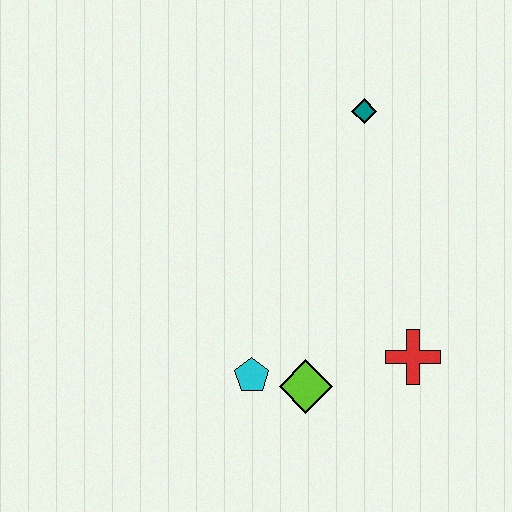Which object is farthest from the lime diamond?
The teal diamond is farthest from the lime diamond.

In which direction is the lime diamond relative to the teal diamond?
The lime diamond is below the teal diamond.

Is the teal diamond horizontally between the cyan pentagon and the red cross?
Yes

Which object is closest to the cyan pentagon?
The lime diamond is closest to the cyan pentagon.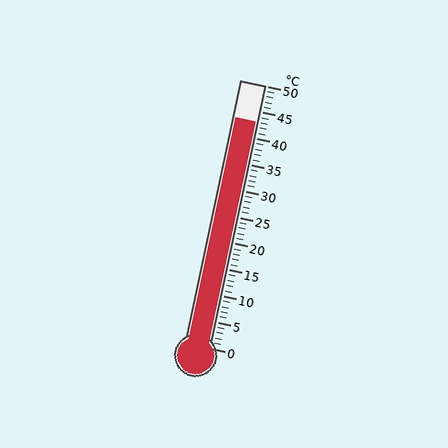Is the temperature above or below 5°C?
The temperature is above 5°C.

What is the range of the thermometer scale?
The thermometer scale ranges from 0°C to 50°C.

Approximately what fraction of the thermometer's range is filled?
The thermometer is filled to approximately 85% of its range.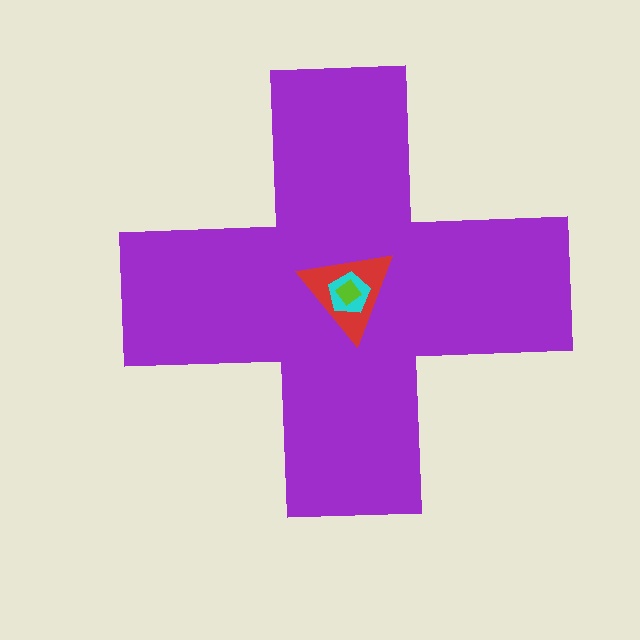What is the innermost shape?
The lime diamond.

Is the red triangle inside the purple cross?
Yes.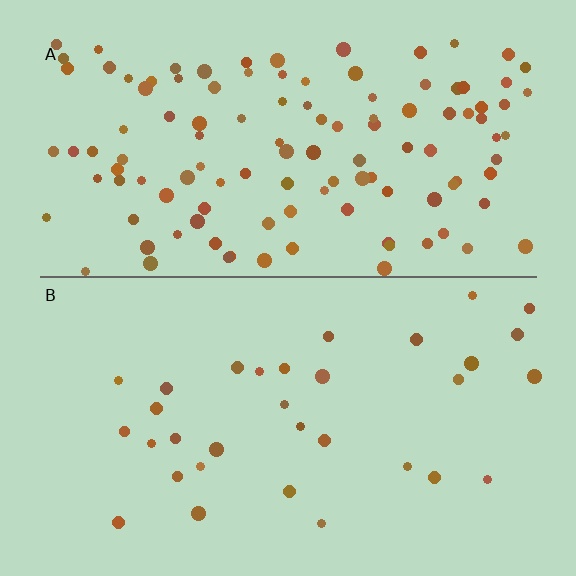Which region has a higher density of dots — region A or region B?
A (the top).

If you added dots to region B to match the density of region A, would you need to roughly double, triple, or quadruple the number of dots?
Approximately quadruple.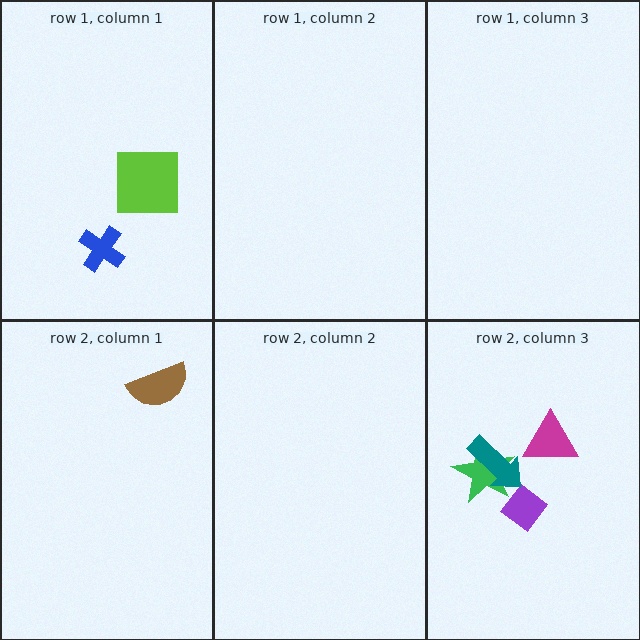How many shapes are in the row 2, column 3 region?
4.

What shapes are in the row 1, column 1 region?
The blue cross, the lime square.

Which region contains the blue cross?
The row 1, column 1 region.